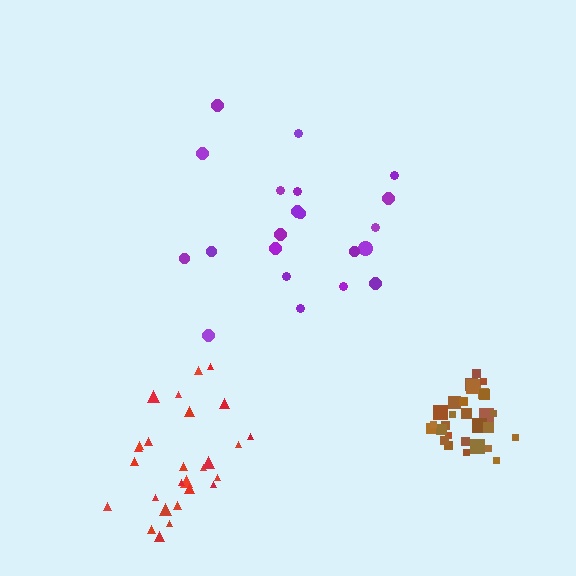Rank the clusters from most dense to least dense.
brown, red, purple.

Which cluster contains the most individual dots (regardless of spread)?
Brown (29).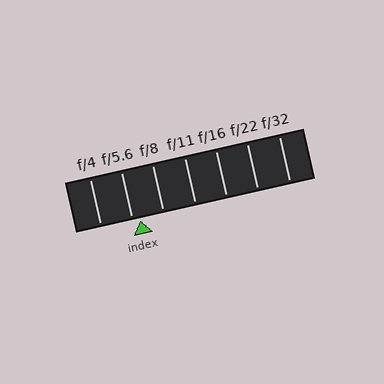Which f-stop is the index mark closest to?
The index mark is closest to f/5.6.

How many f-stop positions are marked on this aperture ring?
There are 7 f-stop positions marked.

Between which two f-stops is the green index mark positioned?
The index mark is between f/5.6 and f/8.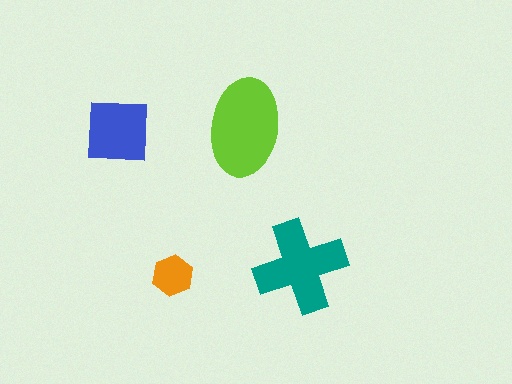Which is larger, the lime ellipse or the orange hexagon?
The lime ellipse.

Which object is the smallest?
The orange hexagon.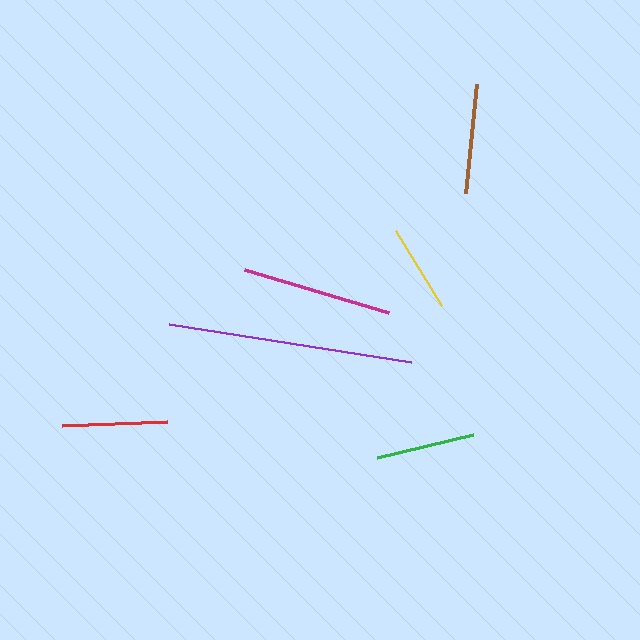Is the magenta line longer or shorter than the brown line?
The magenta line is longer than the brown line.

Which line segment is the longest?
The purple line is the longest at approximately 245 pixels.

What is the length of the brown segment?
The brown segment is approximately 110 pixels long.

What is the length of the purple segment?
The purple segment is approximately 245 pixels long.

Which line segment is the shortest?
The yellow line is the shortest at approximately 88 pixels.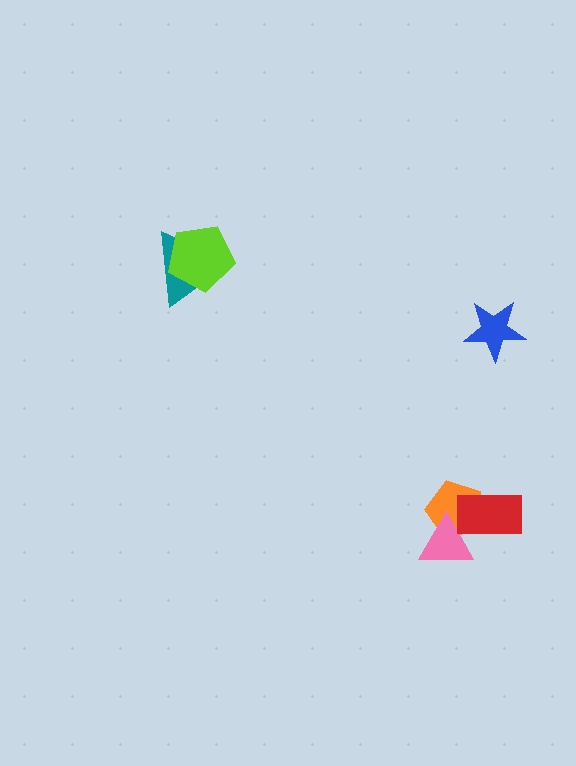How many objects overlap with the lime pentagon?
1 object overlaps with the lime pentagon.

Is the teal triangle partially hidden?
Yes, it is partially covered by another shape.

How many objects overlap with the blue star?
0 objects overlap with the blue star.